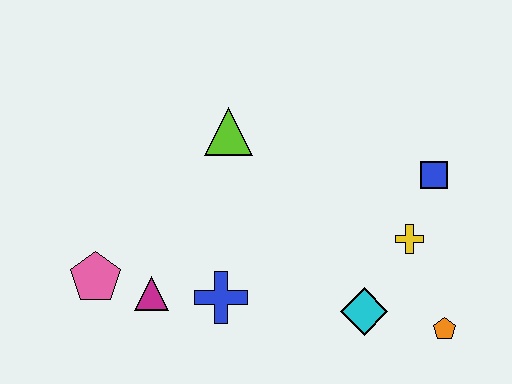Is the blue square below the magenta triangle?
No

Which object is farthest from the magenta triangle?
The blue square is farthest from the magenta triangle.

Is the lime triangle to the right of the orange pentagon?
No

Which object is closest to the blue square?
The yellow cross is closest to the blue square.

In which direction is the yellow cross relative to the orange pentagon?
The yellow cross is above the orange pentagon.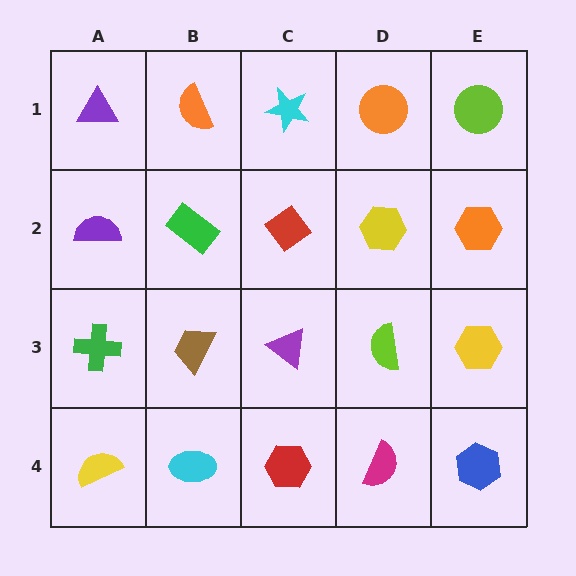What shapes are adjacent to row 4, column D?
A lime semicircle (row 3, column D), a red hexagon (row 4, column C), a blue hexagon (row 4, column E).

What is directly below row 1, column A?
A purple semicircle.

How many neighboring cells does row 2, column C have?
4.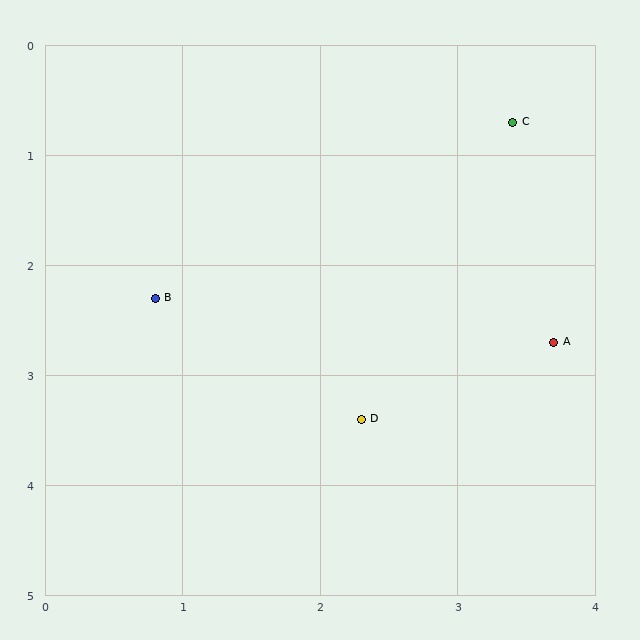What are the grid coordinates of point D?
Point D is at approximately (2.3, 3.4).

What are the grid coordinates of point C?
Point C is at approximately (3.4, 0.7).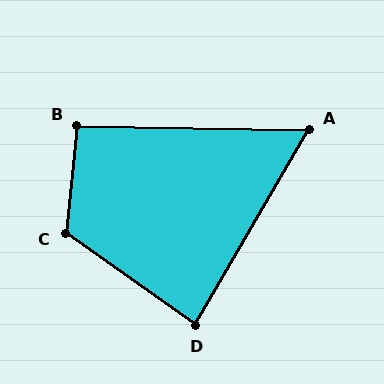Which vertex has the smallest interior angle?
A, at approximately 61 degrees.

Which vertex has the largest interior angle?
C, at approximately 119 degrees.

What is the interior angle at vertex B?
Approximately 95 degrees (approximately right).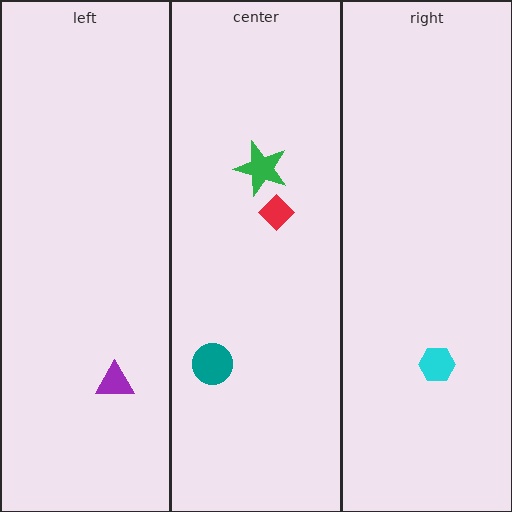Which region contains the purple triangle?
The left region.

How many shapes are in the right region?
1.